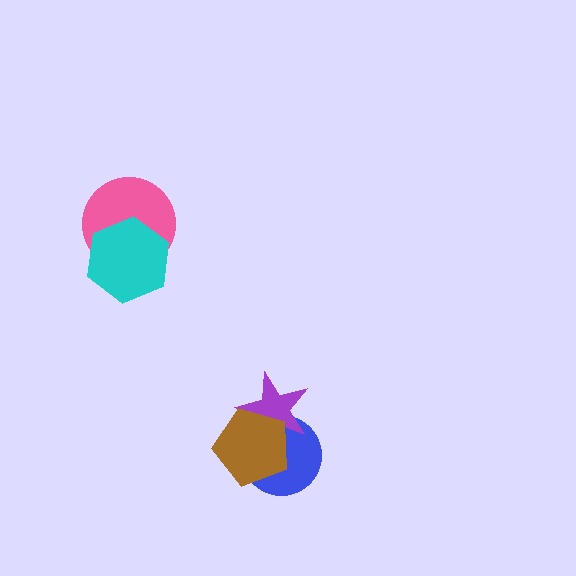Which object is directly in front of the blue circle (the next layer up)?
The purple star is directly in front of the blue circle.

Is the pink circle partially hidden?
Yes, it is partially covered by another shape.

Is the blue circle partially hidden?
Yes, it is partially covered by another shape.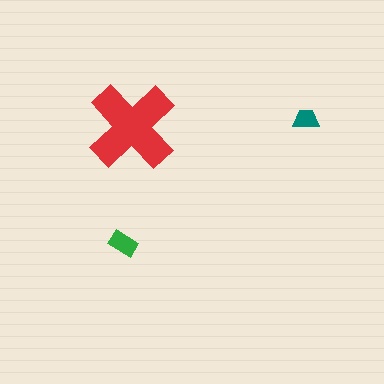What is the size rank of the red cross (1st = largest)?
1st.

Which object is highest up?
The teal trapezoid is topmost.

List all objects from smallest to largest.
The teal trapezoid, the green rectangle, the red cross.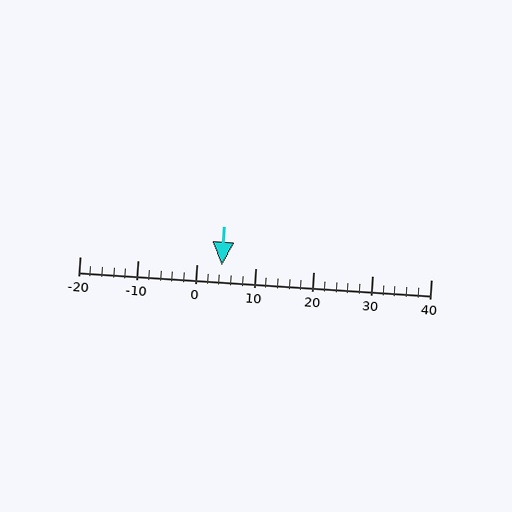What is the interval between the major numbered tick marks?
The major tick marks are spaced 10 units apart.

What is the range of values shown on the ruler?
The ruler shows values from -20 to 40.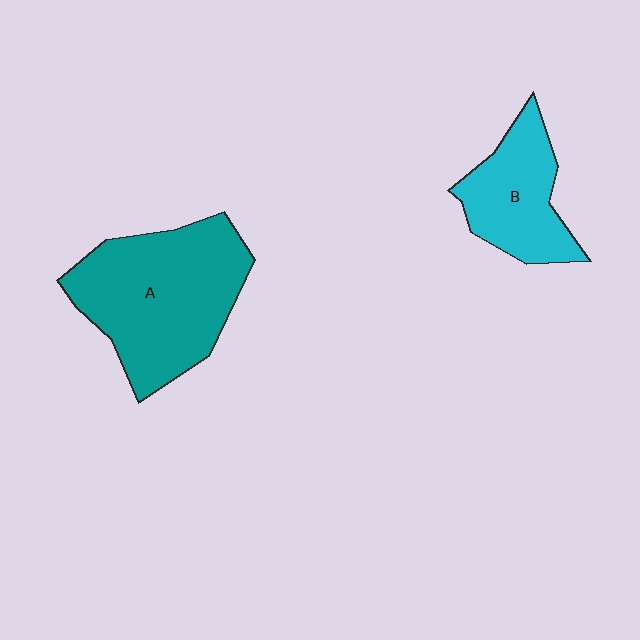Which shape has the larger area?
Shape A (teal).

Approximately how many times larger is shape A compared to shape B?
Approximately 1.8 times.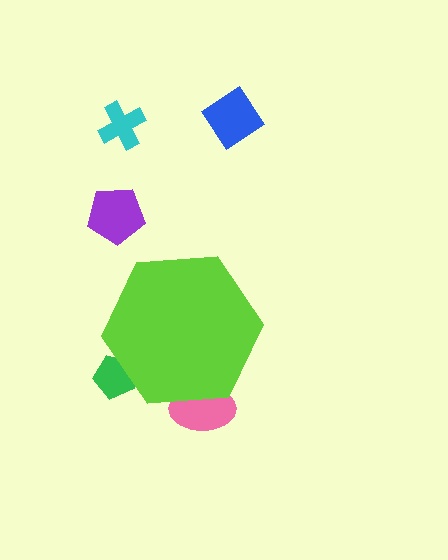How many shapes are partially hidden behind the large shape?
2 shapes are partially hidden.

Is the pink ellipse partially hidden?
Yes, the pink ellipse is partially hidden behind the lime hexagon.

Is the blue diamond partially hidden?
No, the blue diamond is fully visible.